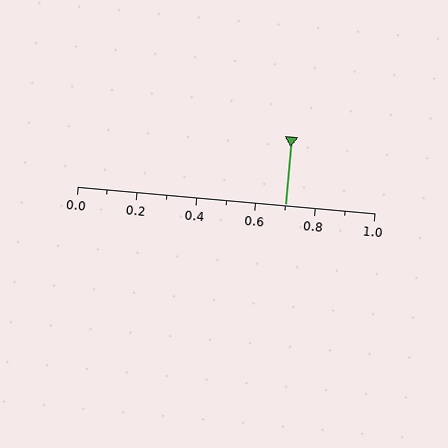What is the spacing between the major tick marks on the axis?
The major ticks are spaced 0.2 apart.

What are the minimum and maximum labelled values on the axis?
The axis runs from 0.0 to 1.0.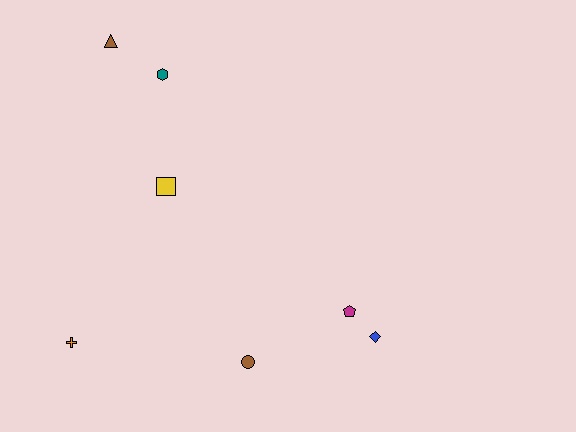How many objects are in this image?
There are 7 objects.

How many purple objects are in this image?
There are no purple objects.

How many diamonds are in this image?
There is 1 diamond.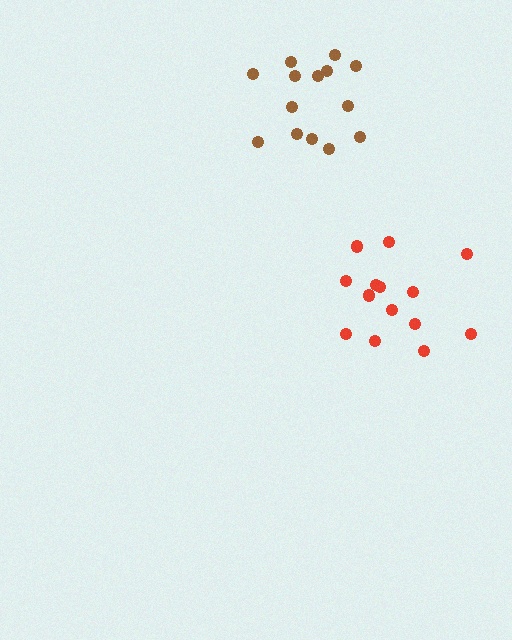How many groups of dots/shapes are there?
There are 2 groups.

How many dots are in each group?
Group 1: 14 dots, Group 2: 14 dots (28 total).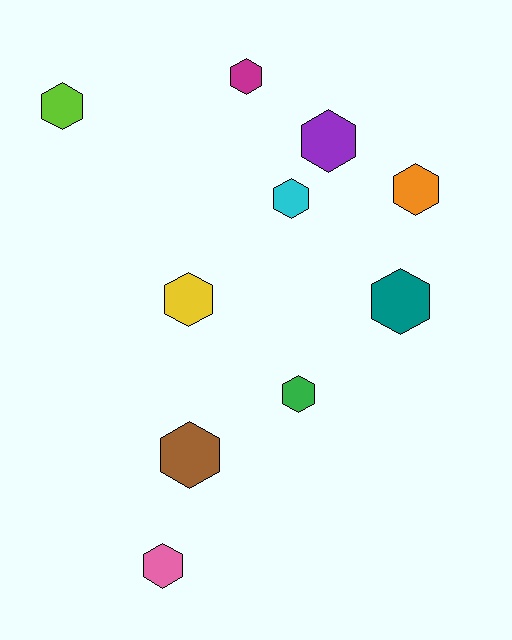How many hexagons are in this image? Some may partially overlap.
There are 10 hexagons.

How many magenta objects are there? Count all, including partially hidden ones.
There is 1 magenta object.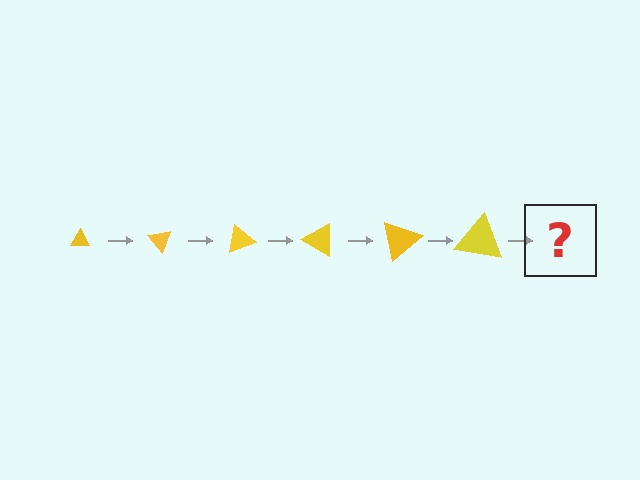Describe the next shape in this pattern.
It should be a triangle, larger than the previous one and rotated 300 degrees from the start.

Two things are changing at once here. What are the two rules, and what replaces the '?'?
The two rules are that the triangle grows larger each step and it rotates 50 degrees each step. The '?' should be a triangle, larger than the previous one and rotated 300 degrees from the start.